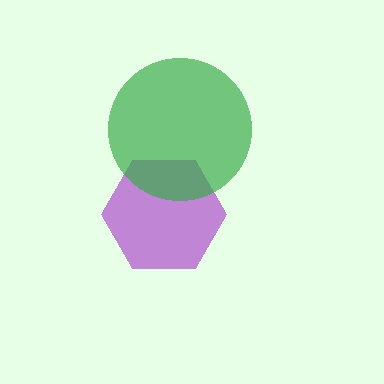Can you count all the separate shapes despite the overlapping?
Yes, there are 2 separate shapes.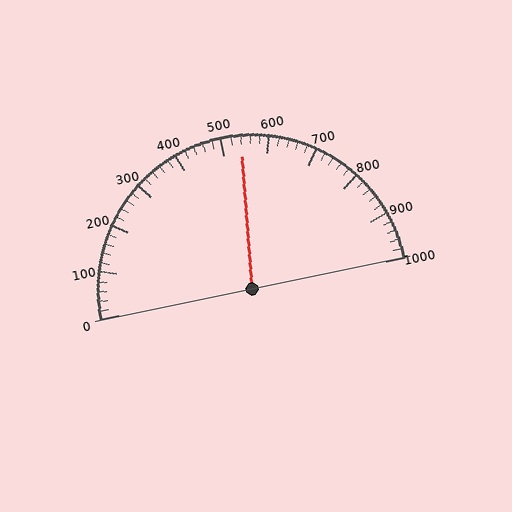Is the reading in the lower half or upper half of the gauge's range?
The reading is in the upper half of the range (0 to 1000).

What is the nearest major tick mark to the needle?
The nearest major tick mark is 500.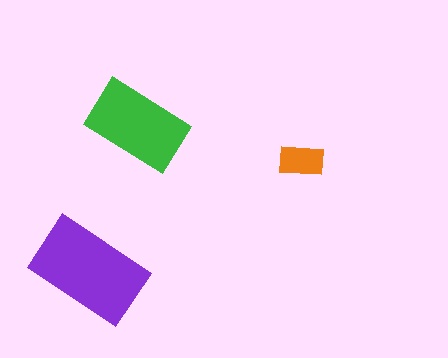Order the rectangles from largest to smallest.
the purple one, the green one, the orange one.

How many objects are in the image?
There are 3 objects in the image.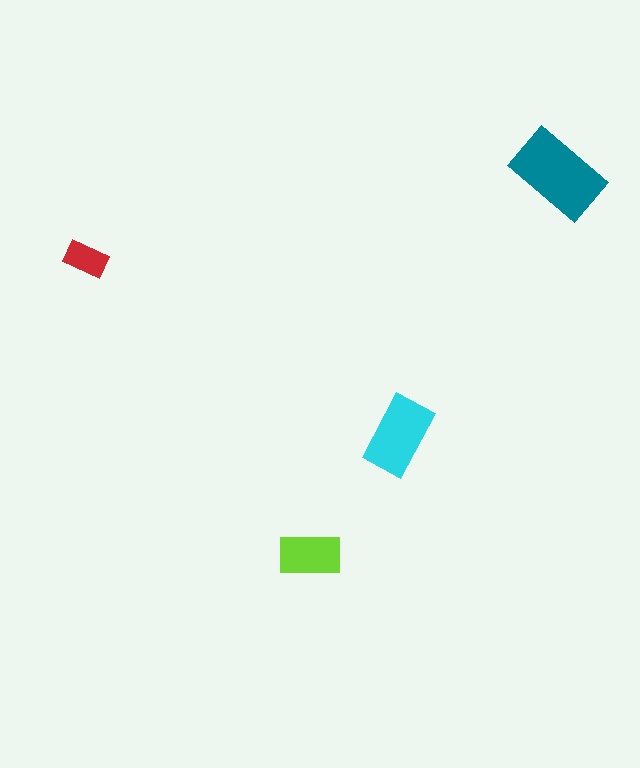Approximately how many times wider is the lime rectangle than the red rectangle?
About 1.5 times wider.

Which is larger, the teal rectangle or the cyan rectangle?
The teal one.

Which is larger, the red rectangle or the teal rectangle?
The teal one.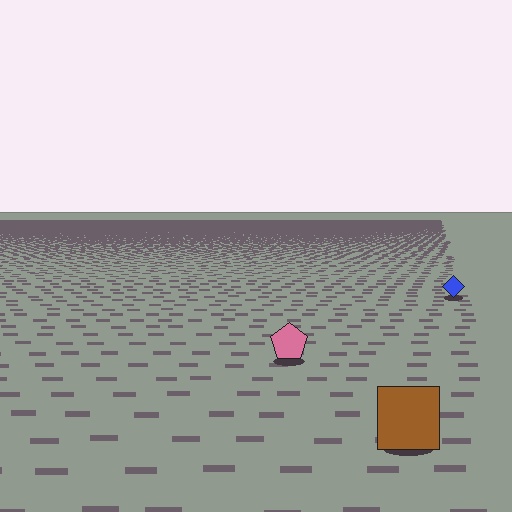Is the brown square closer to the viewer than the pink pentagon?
Yes. The brown square is closer — you can tell from the texture gradient: the ground texture is coarser near it.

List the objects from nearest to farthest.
From nearest to farthest: the brown square, the pink pentagon, the blue diamond.